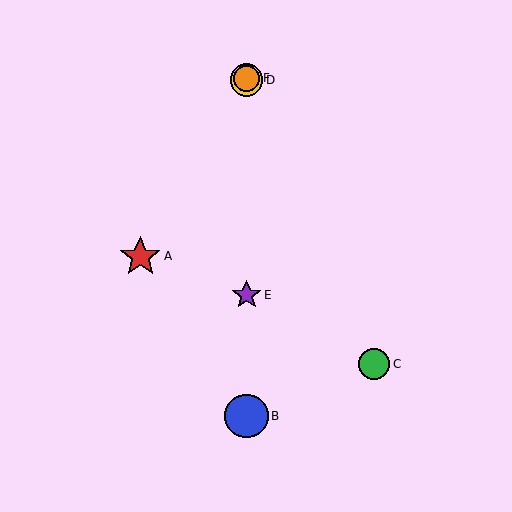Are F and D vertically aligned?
Yes, both are at x≈247.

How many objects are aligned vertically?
4 objects (B, D, E, F) are aligned vertically.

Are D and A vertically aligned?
No, D is at x≈247 and A is at x≈140.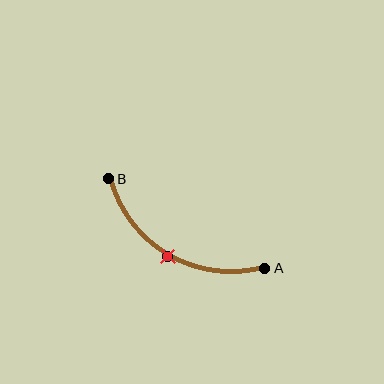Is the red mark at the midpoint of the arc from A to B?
Yes. The red mark lies on the arc at equal arc-length from both A and B — it is the arc midpoint.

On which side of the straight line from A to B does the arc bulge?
The arc bulges below the straight line connecting A and B.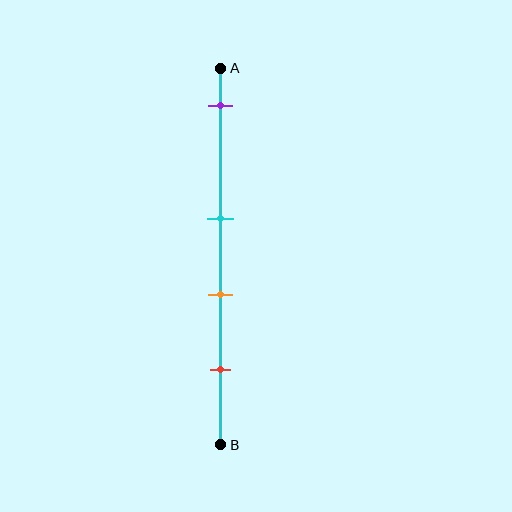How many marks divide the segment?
There are 4 marks dividing the segment.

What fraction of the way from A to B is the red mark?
The red mark is approximately 80% (0.8) of the way from A to B.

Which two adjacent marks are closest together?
The cyan and orange marks are the closest adjacent pair.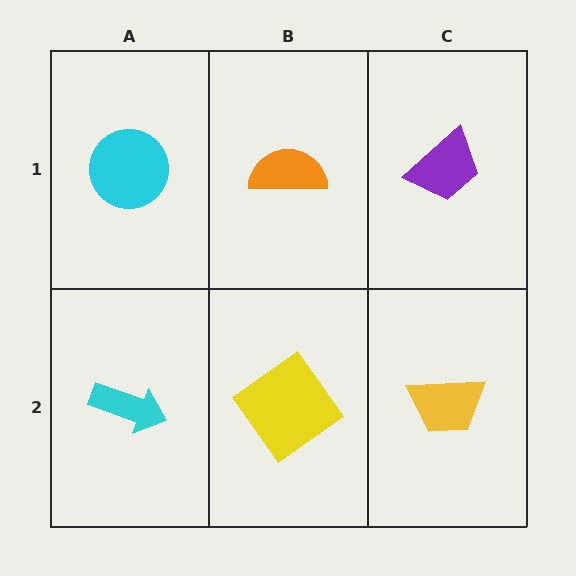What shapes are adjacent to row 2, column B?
An orange semicircle (row 1, column B), a cyan arrow (row 2, column A), a yellow trapezoid (row 2, column C).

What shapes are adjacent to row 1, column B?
A yellow diamond (row 2, column B), a cyan circle (row 1, column A), a purple trapezoid (row 1, column C).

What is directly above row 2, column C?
A purple trapezoid.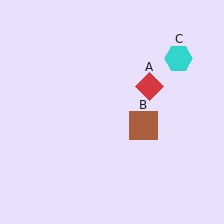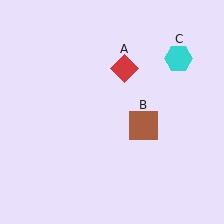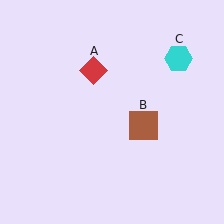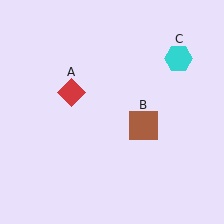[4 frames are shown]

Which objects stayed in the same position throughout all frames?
Brown square (object B) and cyan hexagon (object C) remained stationary.